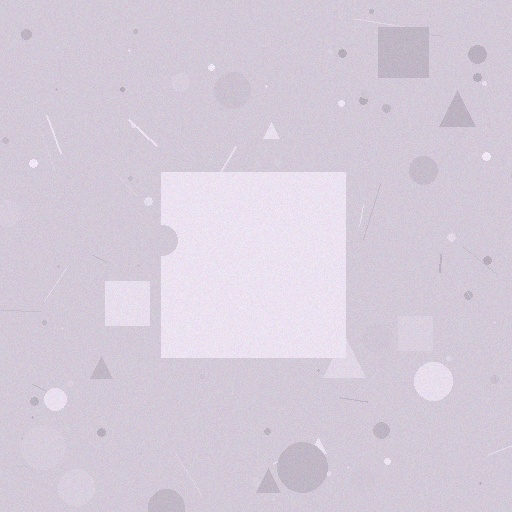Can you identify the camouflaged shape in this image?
The camouflaged shape is a square.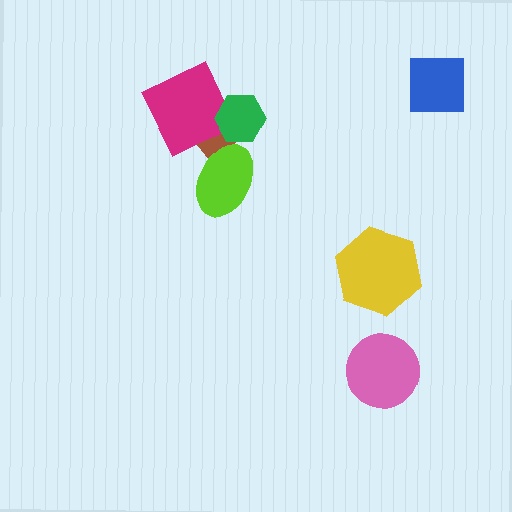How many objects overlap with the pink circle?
0 objects overlap with the pink circle.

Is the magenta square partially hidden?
Yes, it is partially covered by another shape.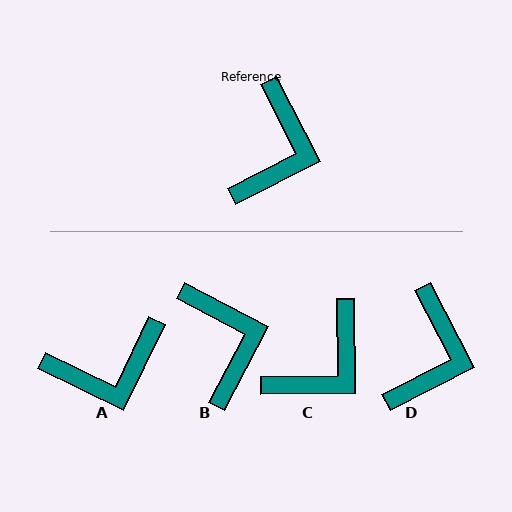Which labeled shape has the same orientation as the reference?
D.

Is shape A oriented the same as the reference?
No, it is off by about 53 degrees.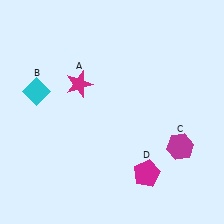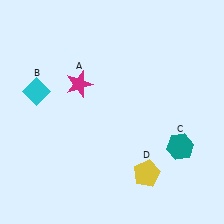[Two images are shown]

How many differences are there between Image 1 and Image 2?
There are 2 differences between the two images.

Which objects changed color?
C changed from magenta to teal. D changed from magenta to yellow.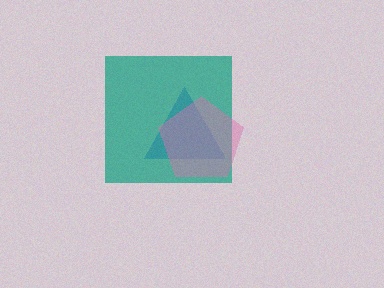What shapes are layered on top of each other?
The layered shapes are: a blue triangle, a teal square, a pink pentagon.